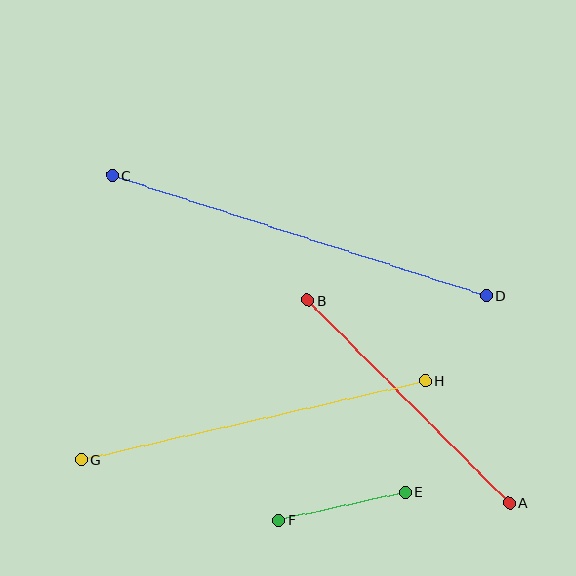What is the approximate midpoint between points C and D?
The midpoint is at approximately (299, 235) pixels.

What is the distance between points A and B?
The distance is approximately 286 pixels.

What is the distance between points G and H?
The distance is approximately 353 pixels.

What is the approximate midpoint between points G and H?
The midpoint is at approximately (253, 420) pixels.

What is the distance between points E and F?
The distance is approximately 129 pixels.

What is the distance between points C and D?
The distance is approximately 393 pixels.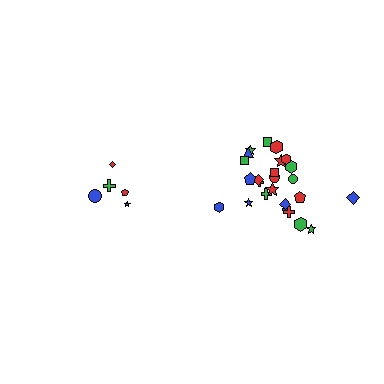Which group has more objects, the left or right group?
The right group.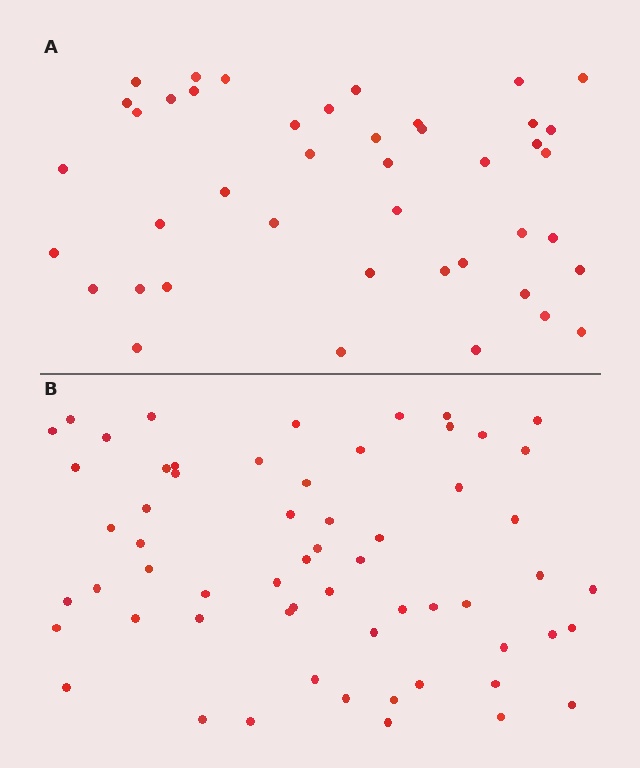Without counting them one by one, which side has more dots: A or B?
Region B (the bottom region) has more dots.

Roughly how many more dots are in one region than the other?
Region B has approximately 15 more dots than region A.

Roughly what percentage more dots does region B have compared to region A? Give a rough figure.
About 40% more.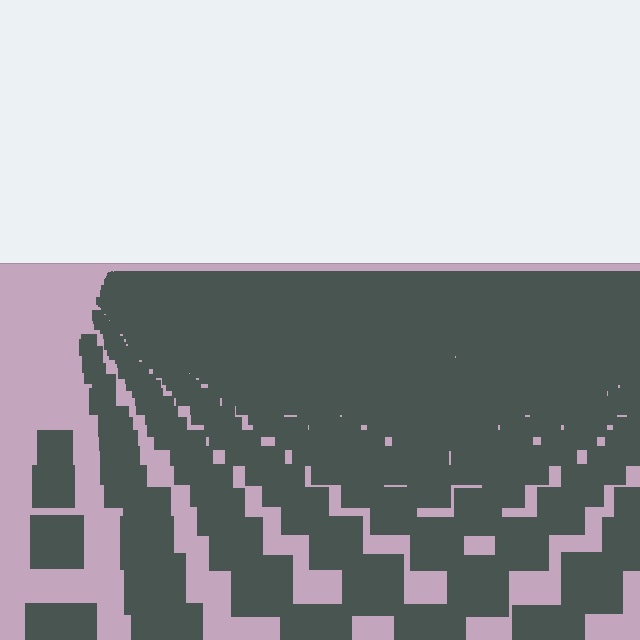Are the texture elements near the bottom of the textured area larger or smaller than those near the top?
Larger. Near the bottom, elements are closer to the viewer and appear at a bigger on-screen size.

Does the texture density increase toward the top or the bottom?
Density increases toward the top.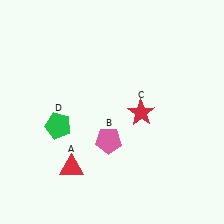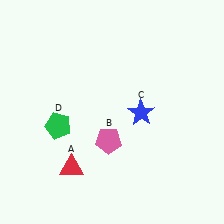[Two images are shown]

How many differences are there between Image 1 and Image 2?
There is 1 difference between the two images.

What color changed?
The star (C) changed from red in Image 1 to blue in Image 2.